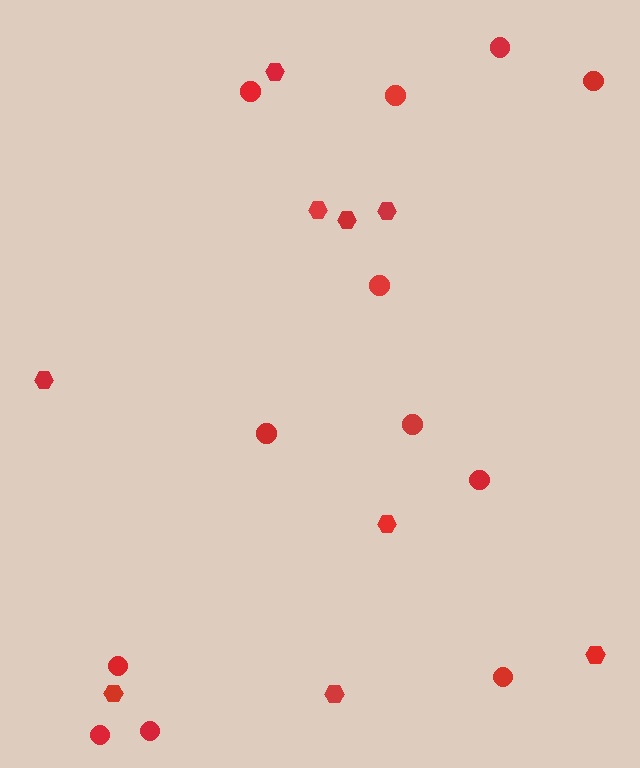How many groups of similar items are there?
There are 2 groups: one group of circles (12) and one group of hexagons (9).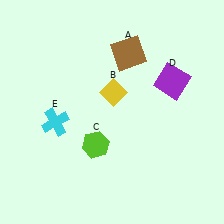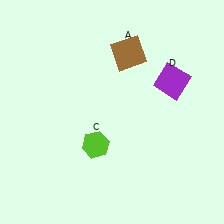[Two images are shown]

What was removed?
The yellow diamond (B), the cyan cross (E) were removed in Image 2.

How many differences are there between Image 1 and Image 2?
There are 2 differences between the two images.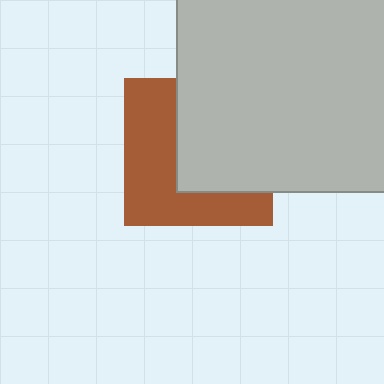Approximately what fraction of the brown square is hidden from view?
Roughly 51% of the brown square is hidden behind the light gray rectangle.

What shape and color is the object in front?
The object in front is a light gray rectangle.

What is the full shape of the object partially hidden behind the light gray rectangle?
The partially hidden object is a brown square.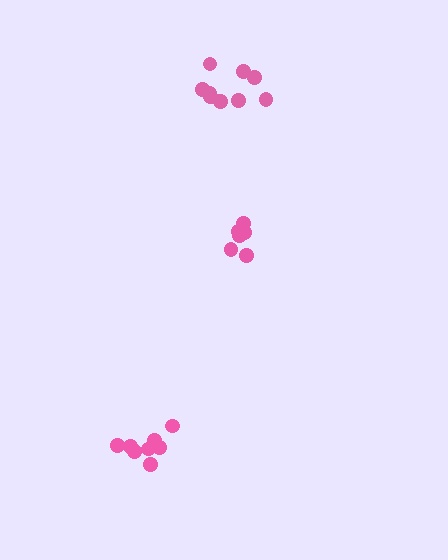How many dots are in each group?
Group 1: 8 dots, Group 2: 9 dots, Group 3: 6 dots (23 total).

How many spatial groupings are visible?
There are 3 spatial groupings.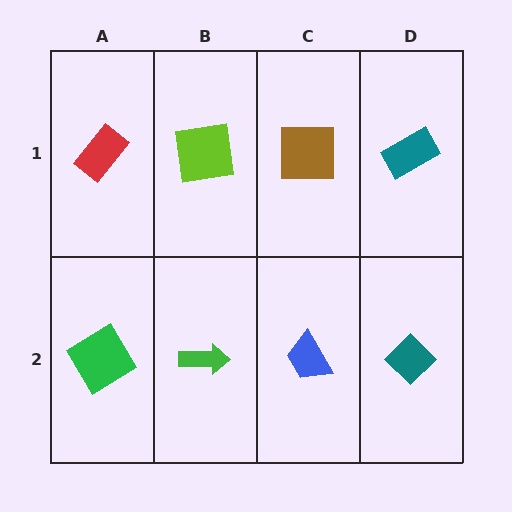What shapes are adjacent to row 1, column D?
A teal diamond (row 2, column D), a brown square (row 1, column C).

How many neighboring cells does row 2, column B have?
3.